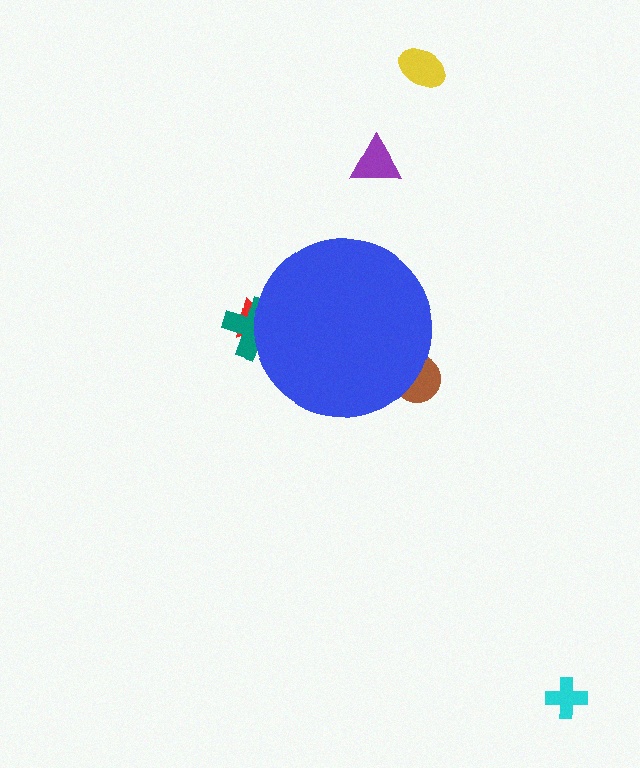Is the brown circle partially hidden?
Yes, the brown circle is partially hidden behind the blue circle.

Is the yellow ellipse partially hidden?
No, the yellow ellipse is fully visible.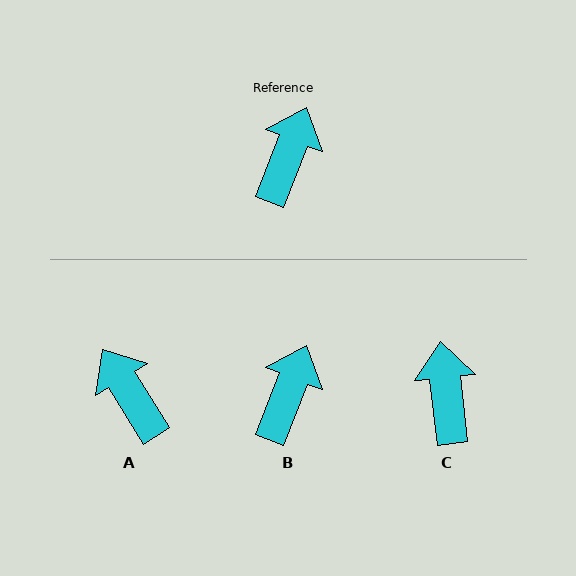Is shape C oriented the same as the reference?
No, it is off by about 28 degrees.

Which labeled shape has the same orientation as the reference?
B.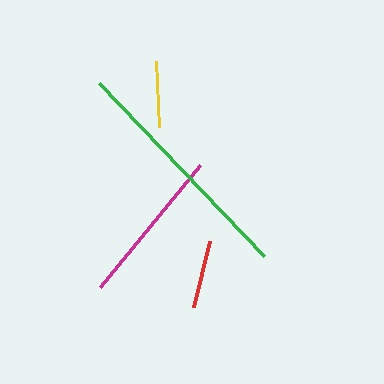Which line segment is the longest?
The green line is the longest at approximately 239 pixels.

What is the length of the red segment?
The red segment is approximately 68 pixels long.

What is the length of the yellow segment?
The yellow segment is approximately 66 pixels long.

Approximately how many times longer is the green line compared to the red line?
The green line is approximately 3.5 times the length of the red line.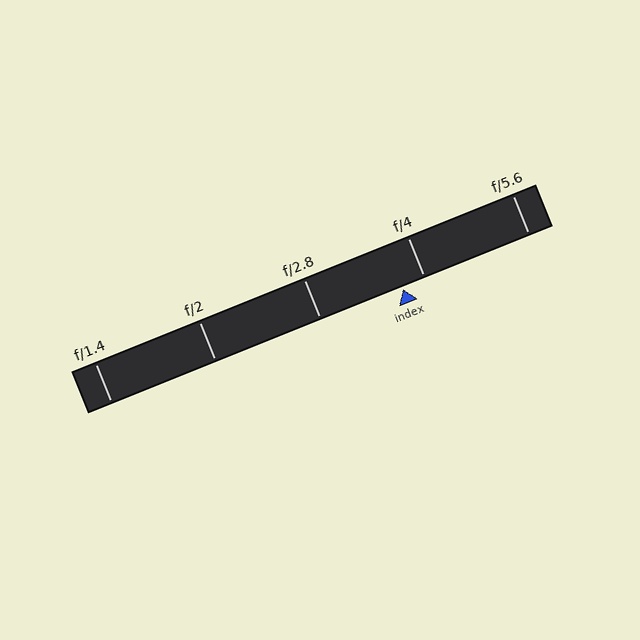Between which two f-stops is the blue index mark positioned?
The index mark is between f/2.8 and f/4.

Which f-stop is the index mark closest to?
The index mark is closest to f/4.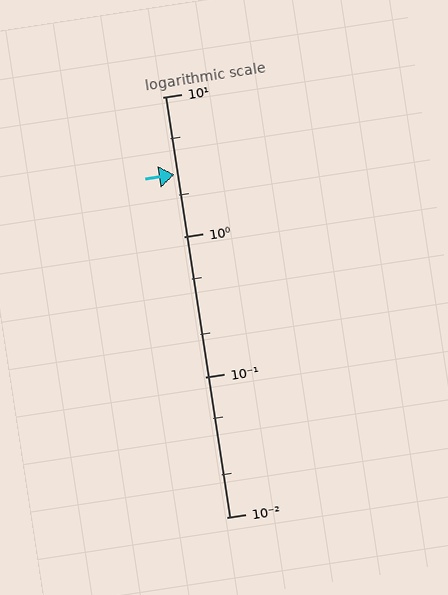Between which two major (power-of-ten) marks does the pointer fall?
The pointer is between 1 and 10.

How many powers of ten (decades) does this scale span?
The scale spans 3 decades, from 0.01 to 10.